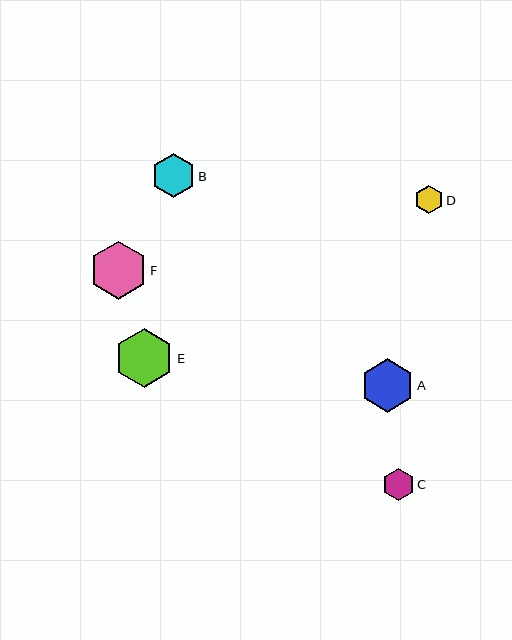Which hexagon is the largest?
Hexagon E is the largest with a size of approximately 59 pixels.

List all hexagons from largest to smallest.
From largest to smallest: E, F, A, B, C, D.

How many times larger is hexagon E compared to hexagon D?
Hexagon E is approximately 2.1 times the size of hexagon D.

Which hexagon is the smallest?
Hexagon D is the smallest with a size of approximately 29 pixels.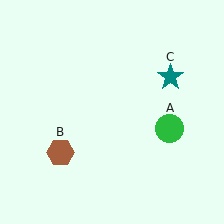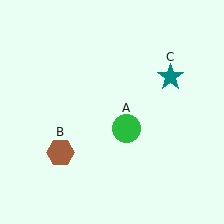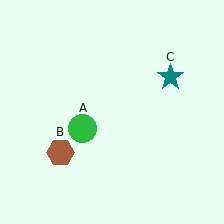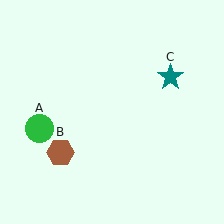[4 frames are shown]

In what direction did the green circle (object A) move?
The green circle (object A) moved left.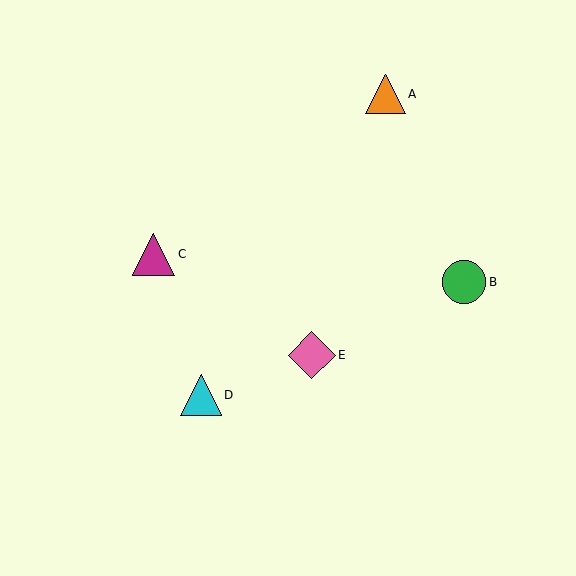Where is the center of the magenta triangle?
The center of the magenta triangle is at (154, 254).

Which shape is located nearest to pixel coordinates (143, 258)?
The magenta triangle (labeled C) at (154, 254) is nearest to that location.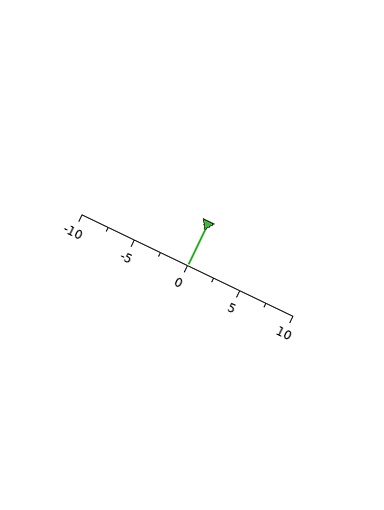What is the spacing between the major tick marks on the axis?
The major ticks are spaced 5 apart.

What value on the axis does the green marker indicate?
The marker indicates approximately 0.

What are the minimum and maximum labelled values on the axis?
The axis runs from -10 to 10.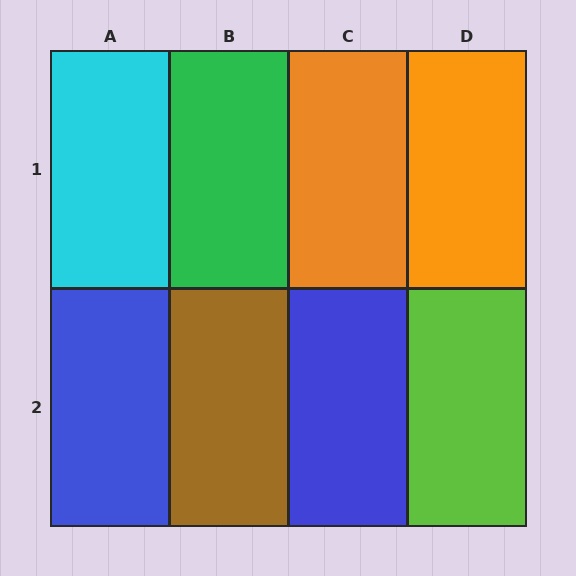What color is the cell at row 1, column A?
Cyan.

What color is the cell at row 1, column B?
Green.